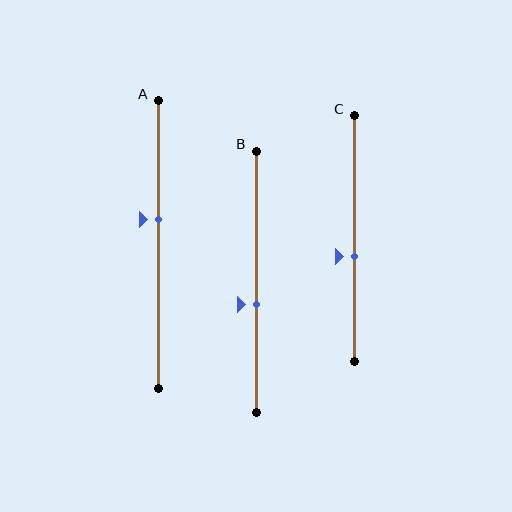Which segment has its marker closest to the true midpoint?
Segment C has its marker closest to the true midpoint.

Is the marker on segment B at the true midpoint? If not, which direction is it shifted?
No, the marker on segment B is shifted downward by about 9% of the segment length.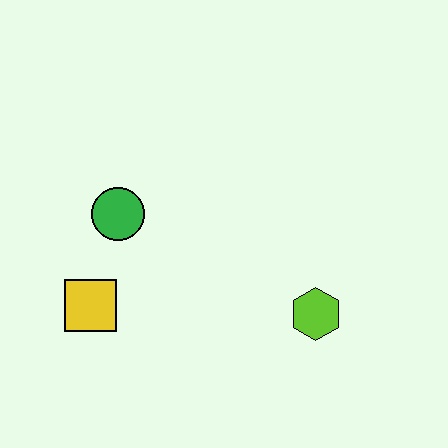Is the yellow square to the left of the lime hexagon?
Yes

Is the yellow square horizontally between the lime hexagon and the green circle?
No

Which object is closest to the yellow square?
The green circle is closest to the yellow square.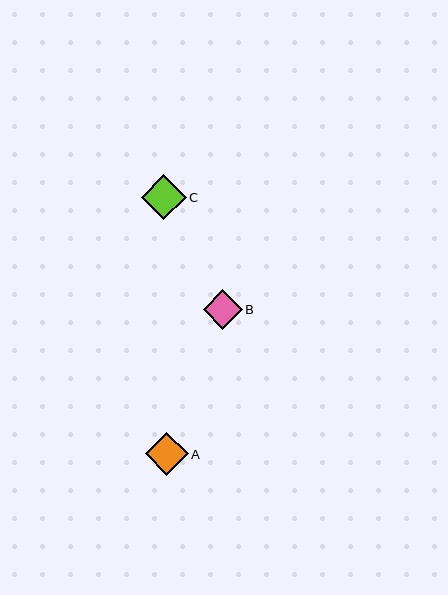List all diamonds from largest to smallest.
From largest to smallest: C, A, B.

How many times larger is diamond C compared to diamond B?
Diamond C is approximately 1.1 times the size of diamond B.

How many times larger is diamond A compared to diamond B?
Diamond A is approximately 1.1 times the size of diamond B.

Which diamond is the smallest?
Diamond B is the smallest with a size of approximately 39 pixels.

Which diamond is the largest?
Diamond C is the largest with a size of approximately 45 pixels.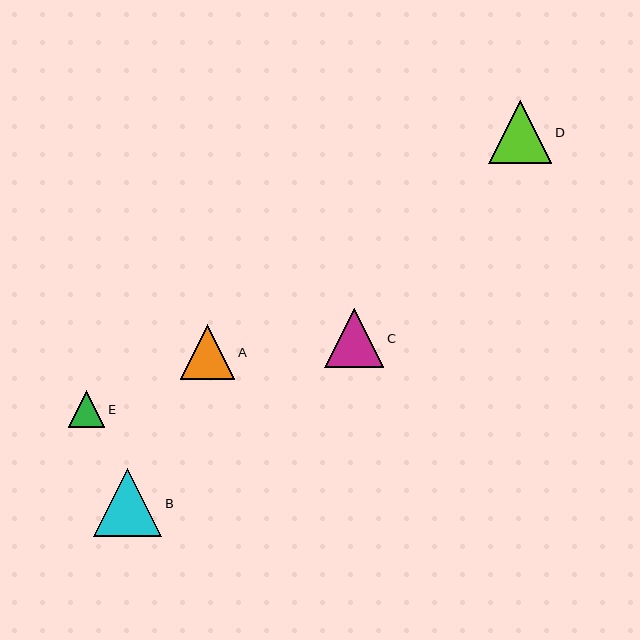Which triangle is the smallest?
Triangle E is the smallest with a size of approximately 36 pixels.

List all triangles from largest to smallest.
From largest to smallest: B, D, C, A, E.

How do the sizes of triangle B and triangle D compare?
Triangle B and triangle D are approximately the same size.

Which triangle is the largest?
Triangle B is the largest with a size of approximately 68 pixels.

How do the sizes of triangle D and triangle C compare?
Triangle D and triangle C are approximately the same size.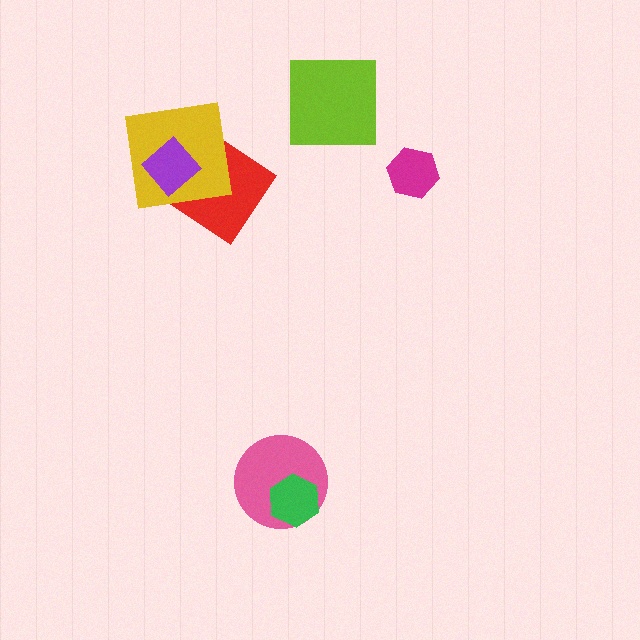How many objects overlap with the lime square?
0 objects overlap with the lime square.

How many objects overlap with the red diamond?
2 objects overlap with the red diamond.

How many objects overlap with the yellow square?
2 objects overlap with the yellow square.